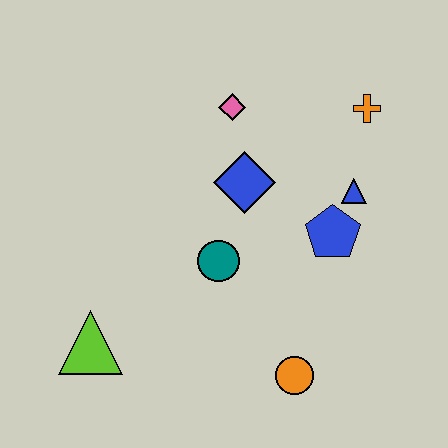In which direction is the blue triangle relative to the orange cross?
The blue triangle is below the orange cross.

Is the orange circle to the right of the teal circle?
Yes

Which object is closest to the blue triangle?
The blue pentagon is closest to the blue triangle.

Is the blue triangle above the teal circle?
Yes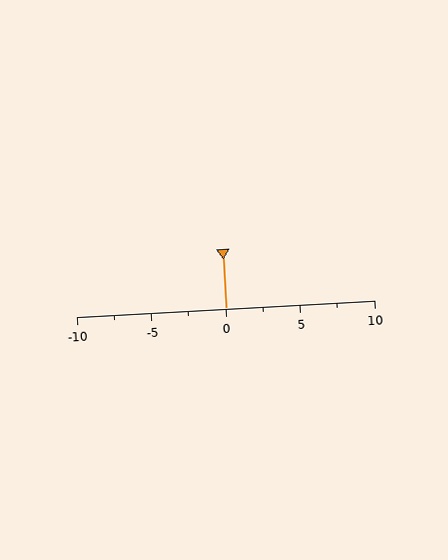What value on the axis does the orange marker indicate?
The marker indicates approximately 0.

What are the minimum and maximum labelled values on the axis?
The axis runs from -10 to 10.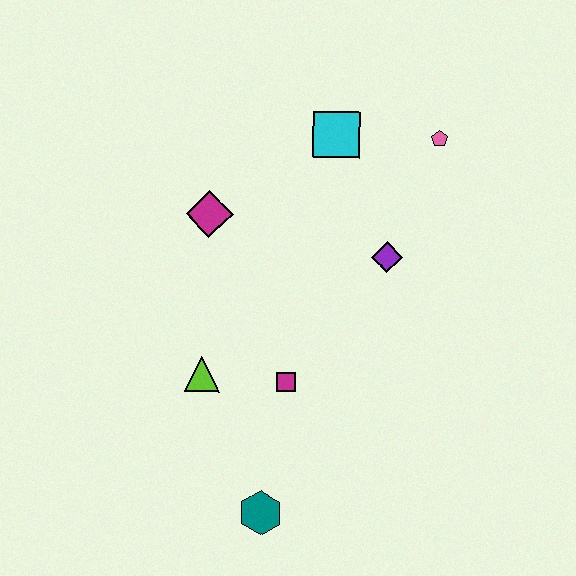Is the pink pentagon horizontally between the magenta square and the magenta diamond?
No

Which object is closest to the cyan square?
The pink pentagon is closest to the cyan square.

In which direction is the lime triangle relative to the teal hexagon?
The lime triangle is above the teal hexagon.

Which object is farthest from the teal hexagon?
The pink pentagon is farthest from the teal hexagon.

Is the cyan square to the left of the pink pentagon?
Yes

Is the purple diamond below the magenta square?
No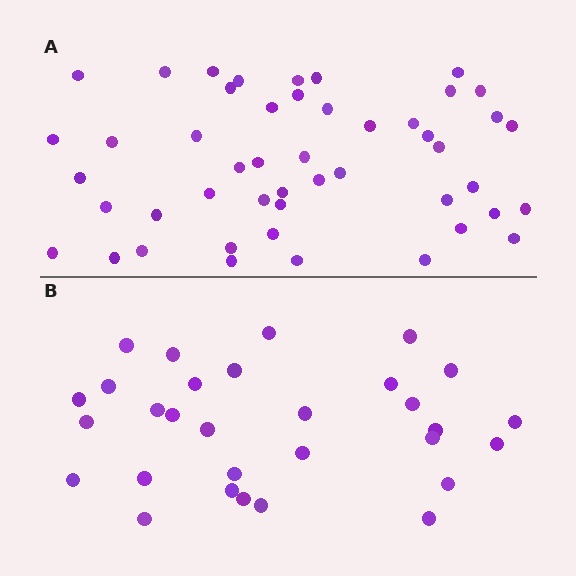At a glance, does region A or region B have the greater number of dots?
Region A (the top region) has more dots.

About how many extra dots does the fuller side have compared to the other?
Region A has approximately 20 more dots than region B.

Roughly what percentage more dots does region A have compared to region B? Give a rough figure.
About 60% more.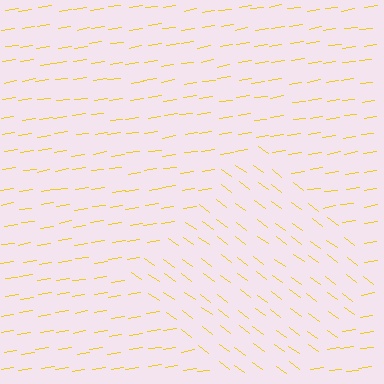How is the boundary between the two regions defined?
The boundary is defined purely by a change in line orientation (approximately 45 degrees difference). All lines are the same color and thickness.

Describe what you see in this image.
The image is filled with small yellow line segments. A diamond region in the image has lines oriented differently from the surrounding lines, creating a visible texture boundary.